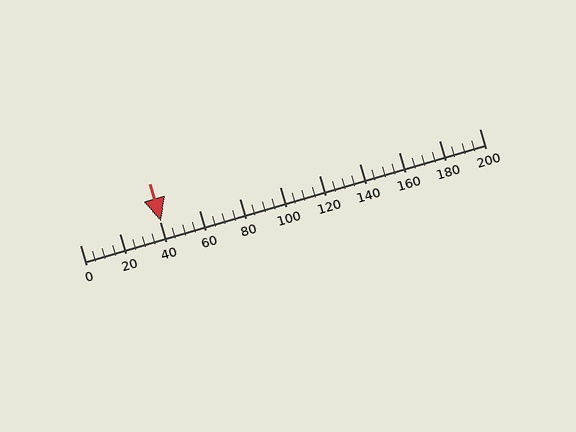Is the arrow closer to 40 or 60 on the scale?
The arrow is closer to 40.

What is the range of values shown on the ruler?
The ruler shows values from 0 to 200.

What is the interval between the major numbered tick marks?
The major tick marks are spaced 20 units apart.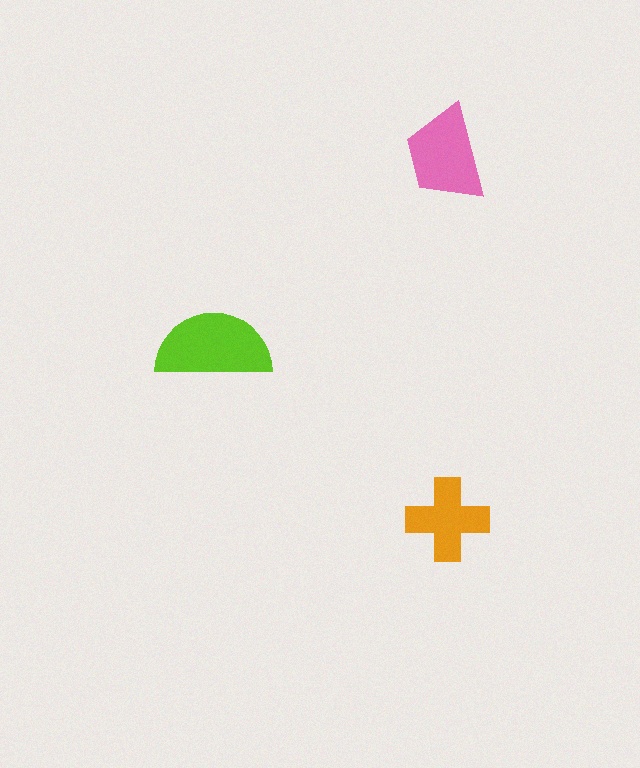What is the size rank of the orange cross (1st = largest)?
3rd.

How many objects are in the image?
There are 3 objects in the image.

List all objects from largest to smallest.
The lime semicircle, the pink trapezoid, the orange cross.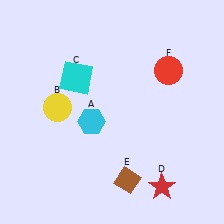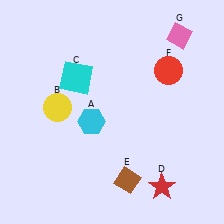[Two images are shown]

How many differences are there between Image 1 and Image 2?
There is 1 difference between the two images.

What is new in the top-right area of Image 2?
A pink diamond (G) was added in the top-right area of Image 2.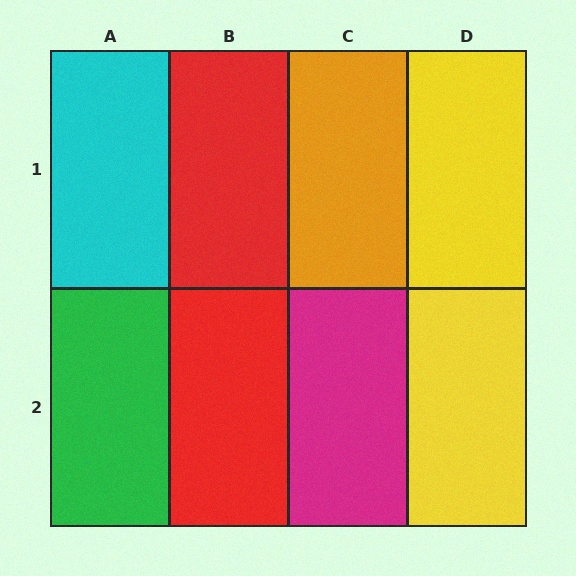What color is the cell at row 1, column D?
Yellow.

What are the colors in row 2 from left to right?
Green, red, magenta, yellow.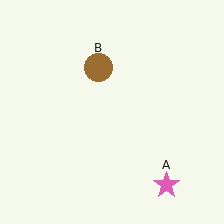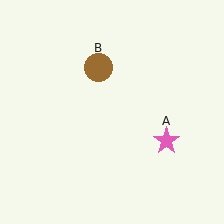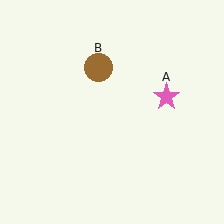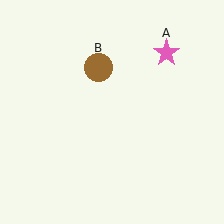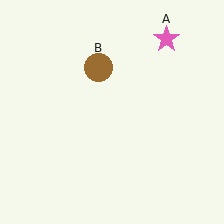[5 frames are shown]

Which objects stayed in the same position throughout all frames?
Brown circle (object B) remained stationary.